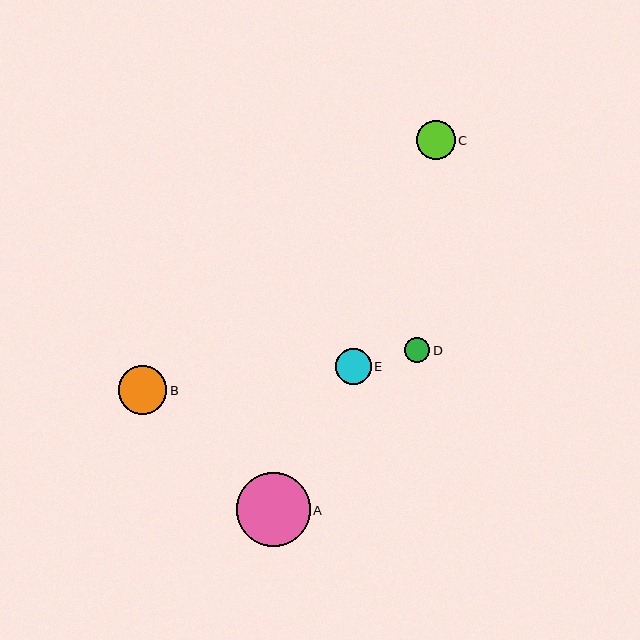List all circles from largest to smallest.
From largest to smallest: A, B, C, E, D.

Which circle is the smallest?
Circle D is the smallest with a size of approximately 25 pixels.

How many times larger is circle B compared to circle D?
Circle B is approximately 1.9 times the size of circle D.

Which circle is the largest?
Circle A is the largest with a size of approximately 74 pixels.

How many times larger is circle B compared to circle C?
Circle B is approximately 1.3 times the size of circle C.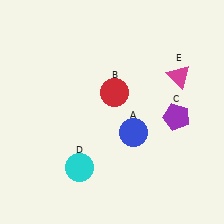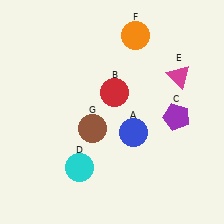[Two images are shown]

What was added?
An orange circle (F), a brown circle (G) were added in Image 2.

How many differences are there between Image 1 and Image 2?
There are 2 differences between the two images.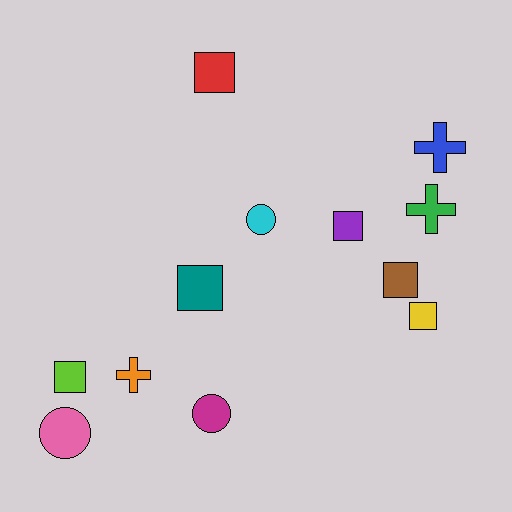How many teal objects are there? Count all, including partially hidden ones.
There is 1 teal object.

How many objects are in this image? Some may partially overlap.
There are 12 objects.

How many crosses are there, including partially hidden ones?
There are 3 crosses.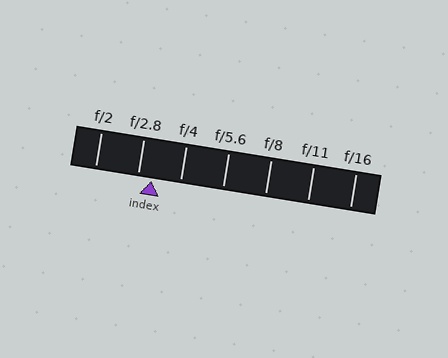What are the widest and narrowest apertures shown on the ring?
The widest aperture shown is f/2 and the narrowest is f/16.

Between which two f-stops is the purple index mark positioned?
The index mark is between f/2.8 and f/4.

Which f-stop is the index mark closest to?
The index mark is closest to f/2.8.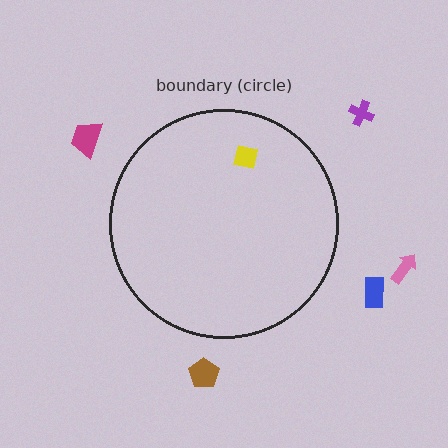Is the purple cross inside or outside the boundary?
Outside.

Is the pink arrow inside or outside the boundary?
Outside.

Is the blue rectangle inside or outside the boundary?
Outside.